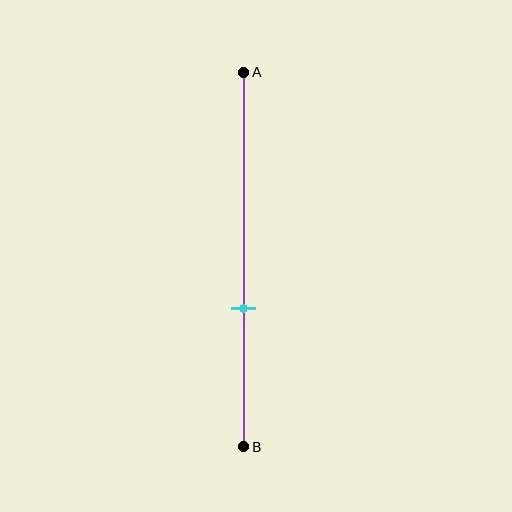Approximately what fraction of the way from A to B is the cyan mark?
The cyan mark is approximately 65% of the way from A to B.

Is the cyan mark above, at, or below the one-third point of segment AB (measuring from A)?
The cyan mark is below the one-third point of segment AB.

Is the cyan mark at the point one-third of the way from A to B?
No, the mark is at about 65% from A, not at the 33% one-third point.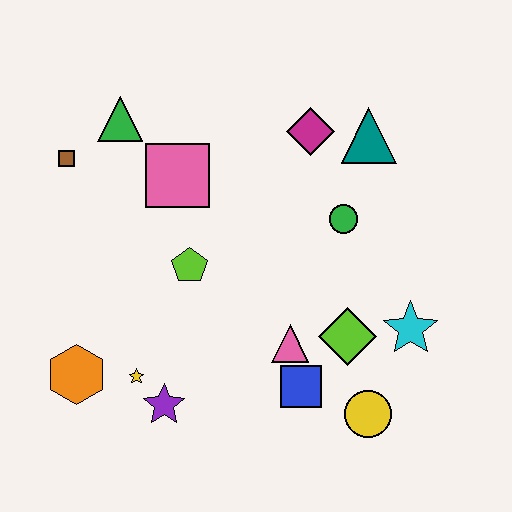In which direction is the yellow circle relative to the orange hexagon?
The yellow circle is to the right of the orange hexagon.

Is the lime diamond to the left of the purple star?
No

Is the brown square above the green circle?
Yes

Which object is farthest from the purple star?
The teal triangle is farthest from the purple star.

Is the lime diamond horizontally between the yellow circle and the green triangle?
Yes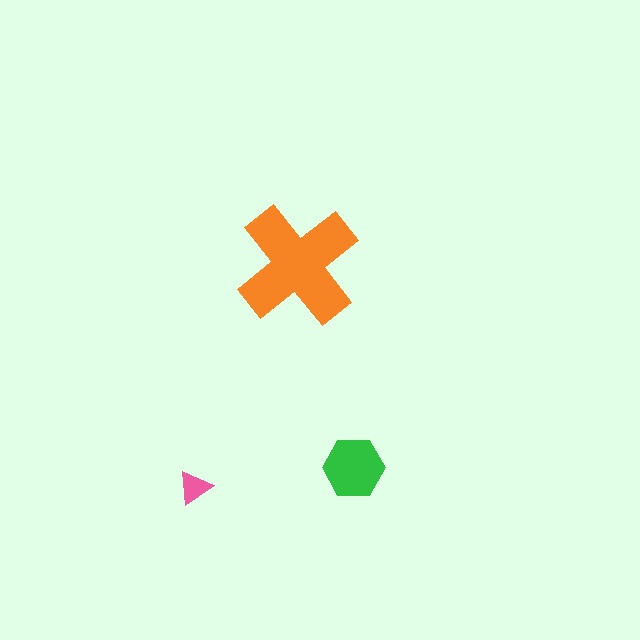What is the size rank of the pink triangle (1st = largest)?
3rd.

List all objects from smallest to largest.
The pink triangle, the green hexagon, the orange cross.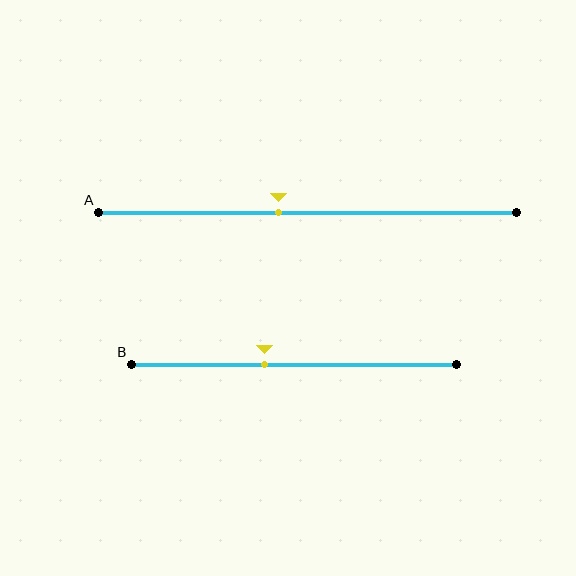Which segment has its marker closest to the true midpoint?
Segment A has its marker closest to the true midpoint.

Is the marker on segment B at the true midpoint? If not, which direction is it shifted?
No, the marker on segment B is shifted to the left by about 9% of the segment length.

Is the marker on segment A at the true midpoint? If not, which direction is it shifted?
No, the marker on segment A is shifted to the left by about 7% of the segment length.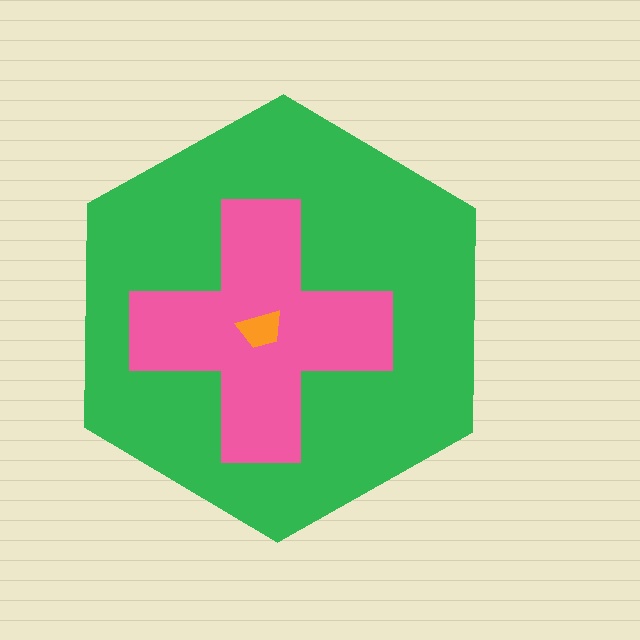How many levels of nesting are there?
3.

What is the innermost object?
The orange trapezoid.